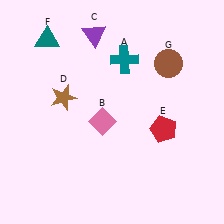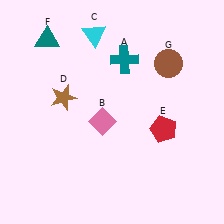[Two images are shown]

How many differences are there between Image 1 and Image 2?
There is 1 difference between the two images.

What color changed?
The triangle (C) changed from purple in Image 1 to cyan in Image 2.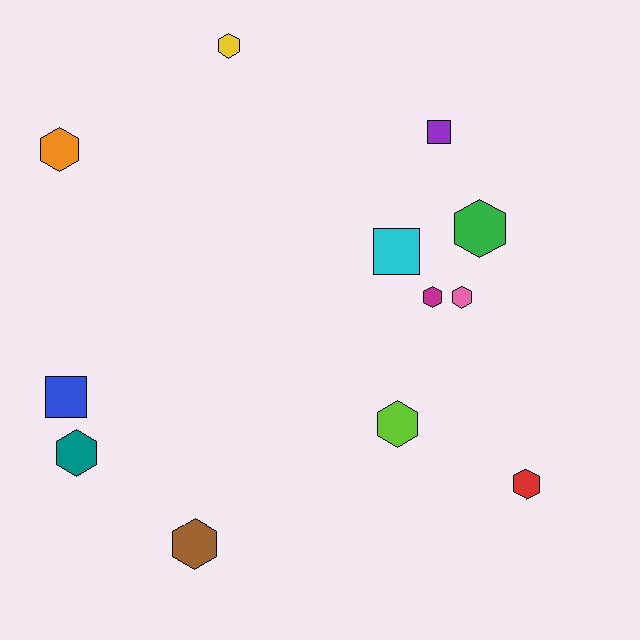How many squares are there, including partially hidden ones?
There are 3 squares.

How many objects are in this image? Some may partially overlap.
There are 12 objects.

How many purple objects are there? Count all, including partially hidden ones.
There is 1 purple object.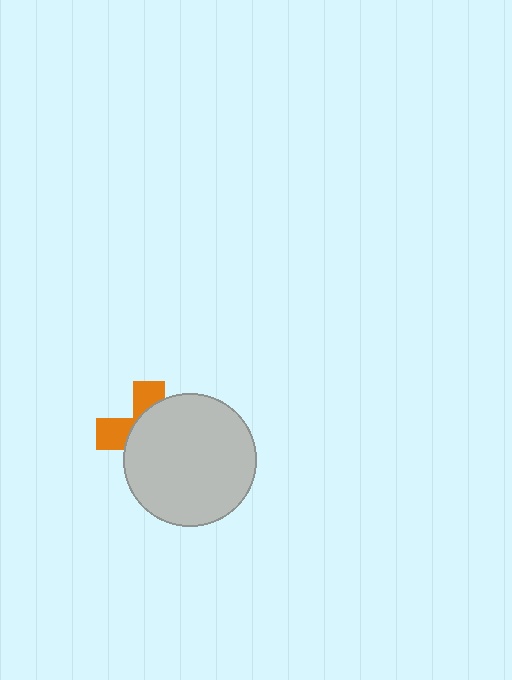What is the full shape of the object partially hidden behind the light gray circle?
The partially hidden object is an orange cross.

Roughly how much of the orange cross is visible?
A small part of it is visible (roughly 33%).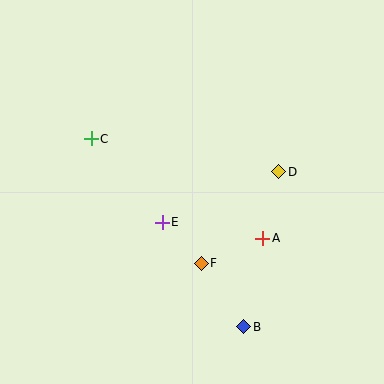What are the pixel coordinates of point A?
Point A is at (262, 238).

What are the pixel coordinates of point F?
Point F is at (201, 263).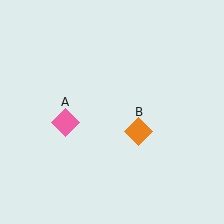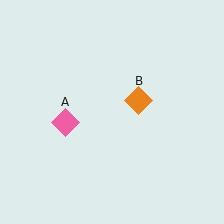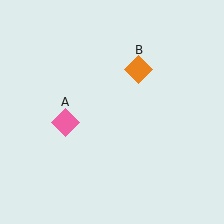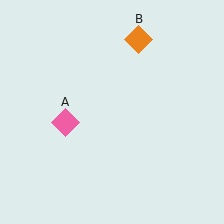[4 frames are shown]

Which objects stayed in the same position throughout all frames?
Pink diamond (object A) remained stationary.